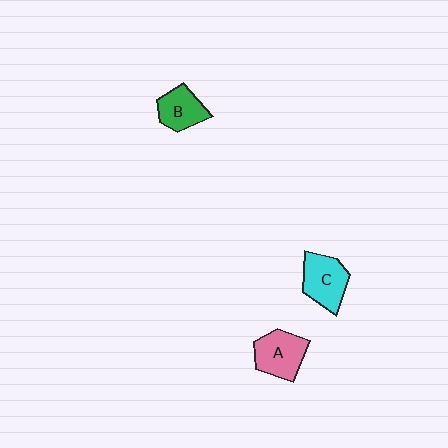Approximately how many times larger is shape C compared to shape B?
Approximately 1.2 times.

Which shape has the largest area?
Shape C (cyan).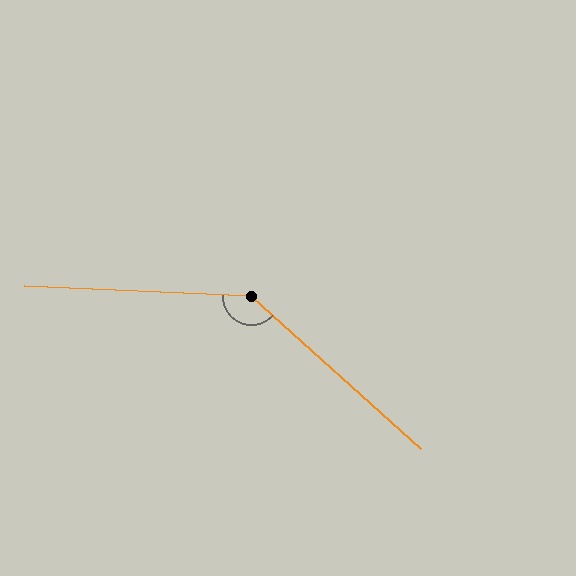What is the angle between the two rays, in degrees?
Approximately 141 degrees.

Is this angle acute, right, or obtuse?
It is obtuse.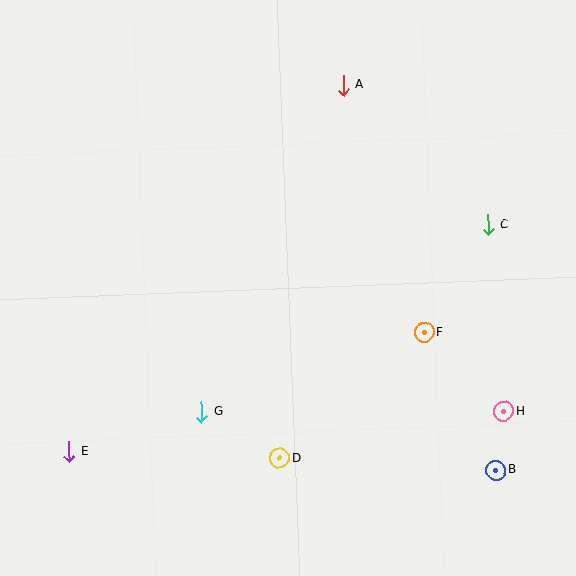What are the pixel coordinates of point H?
Point H is at (504, 412).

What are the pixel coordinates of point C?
Point C is at (488, 225).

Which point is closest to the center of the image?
Point F at (424, 333) is closest to the center.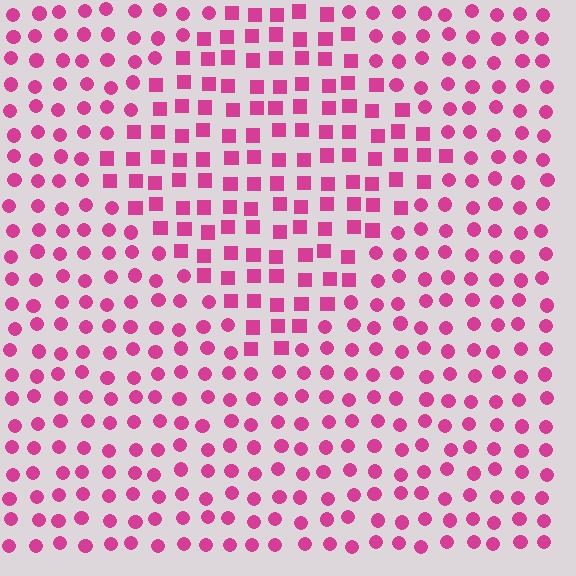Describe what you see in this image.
The image is filled with small magenta elements arranged in a uniform grid. A diamond-shaped region contains squares, while the surrounding area contains circles. The boundary is defined purely by the change in element shape.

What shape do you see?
I see a diamond.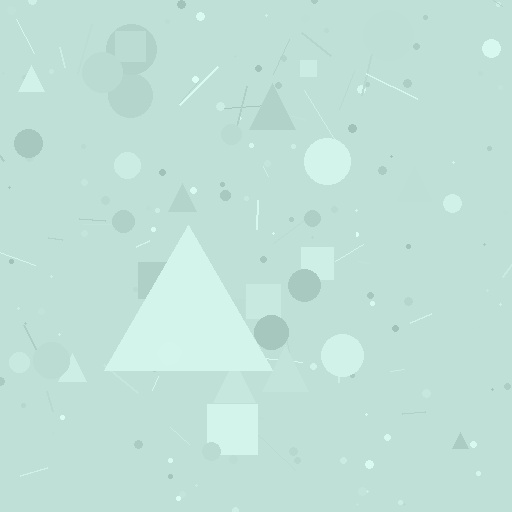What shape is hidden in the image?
A triangle is hidden in the image.